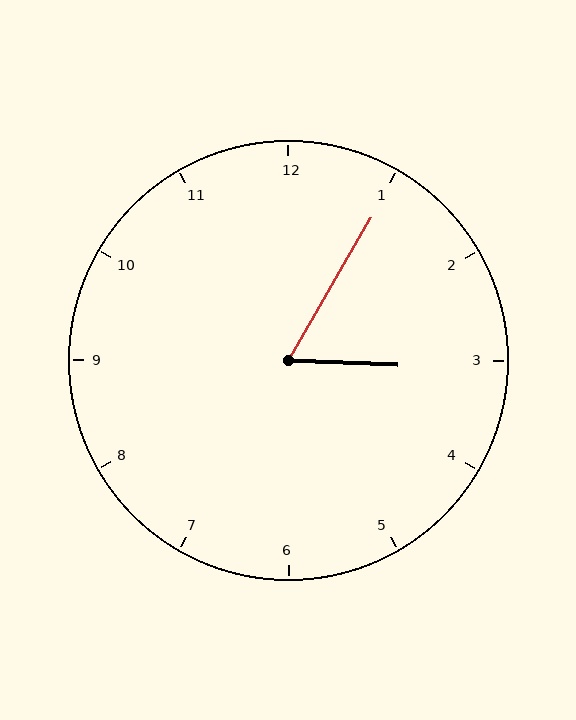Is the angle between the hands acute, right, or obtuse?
It is acute.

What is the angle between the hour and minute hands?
Approximately 62 degrees.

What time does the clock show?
3:05.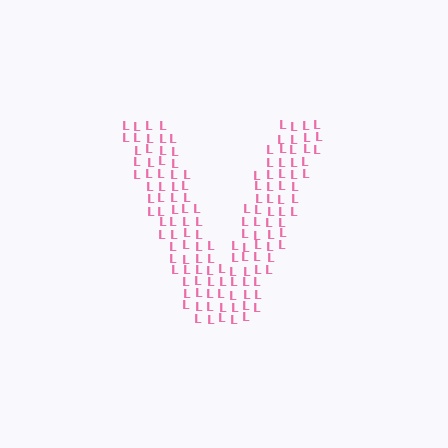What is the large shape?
The large shape is the letter V.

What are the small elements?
The small elements are letter L's.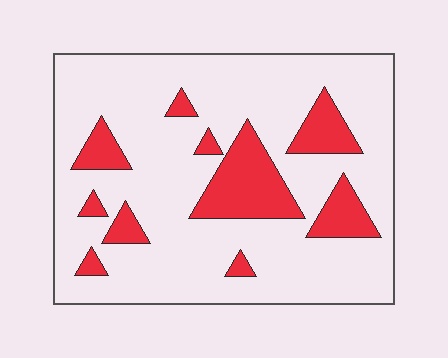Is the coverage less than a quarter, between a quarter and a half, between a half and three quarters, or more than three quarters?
Less than a quarter.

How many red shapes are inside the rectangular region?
10.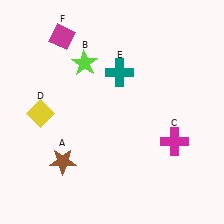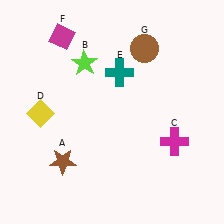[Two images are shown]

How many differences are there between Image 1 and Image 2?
There is 1 difference between the two images.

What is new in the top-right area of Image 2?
A brown circle (G) was added in the top-right area of Image 2.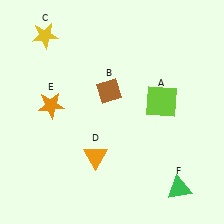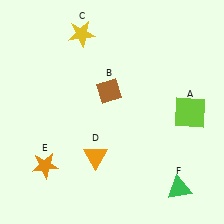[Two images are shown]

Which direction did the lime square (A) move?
The lime square (A) moved right.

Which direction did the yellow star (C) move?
The yellow star (C) moved right.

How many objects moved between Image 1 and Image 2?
3 objects moved between the two images.